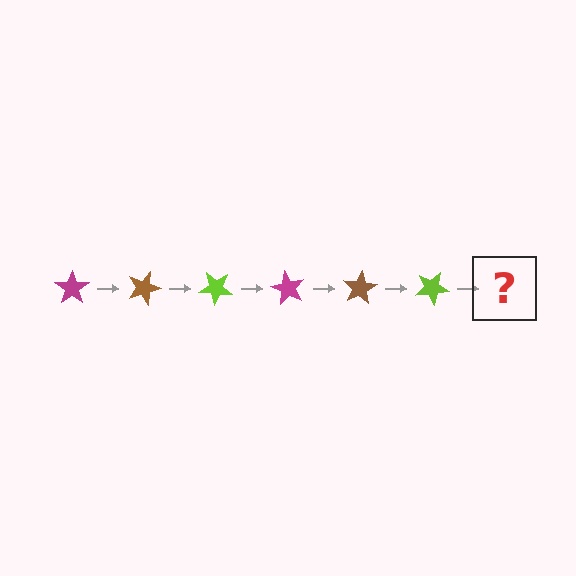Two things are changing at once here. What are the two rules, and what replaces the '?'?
The two rules are that it rotates 20 degrees each step and the color cycles through magenta, brown, and lime. The '?' should be a magenta star, rotated 120 degrees from the start.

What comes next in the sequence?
The next element should be a magenta star, rotated 120 degrees from the start.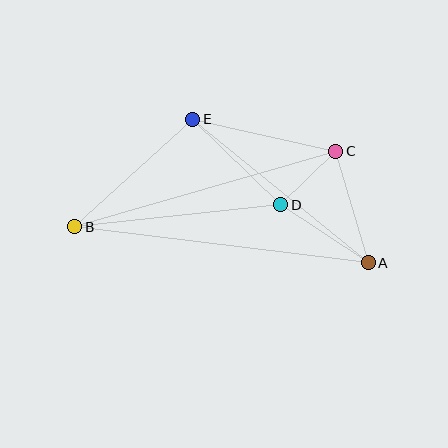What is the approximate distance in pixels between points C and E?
The distance between C and E is approximately 147 pixels.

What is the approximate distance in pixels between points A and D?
The distance between A and D is approximately 105 pixels.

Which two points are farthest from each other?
Points A and B are farthest from each other.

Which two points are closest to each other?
Points C and D are closest to each other.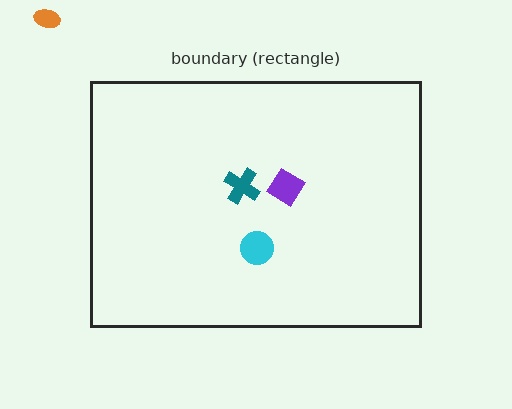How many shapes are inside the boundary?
3 inside, 1 outside.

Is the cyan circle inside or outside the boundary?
Inside.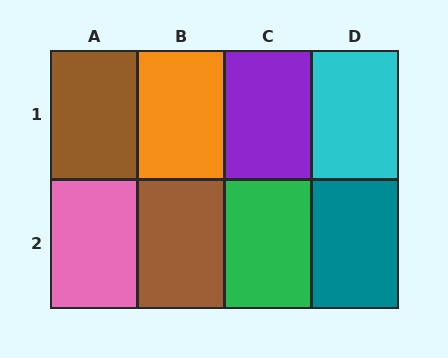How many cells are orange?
1 cell is orange.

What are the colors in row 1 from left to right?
Brown, orange, purple, cyan.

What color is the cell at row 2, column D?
Teal.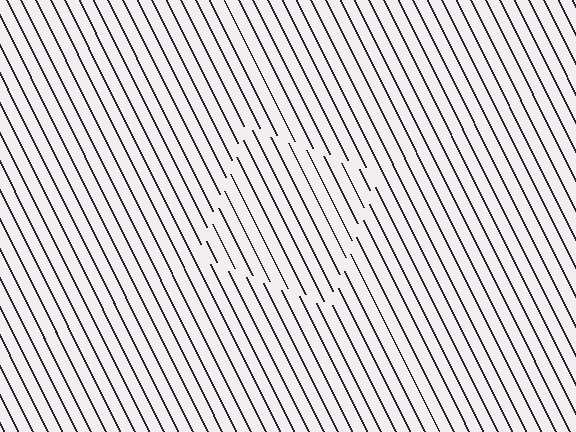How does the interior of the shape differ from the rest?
The interior of the shape contains the same grating, shifted by half a period — the contour is defined by the phase discontinuity where line-ends from the inner and outer gratings abut.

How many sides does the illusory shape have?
4 sides — the line-ends trace a square.